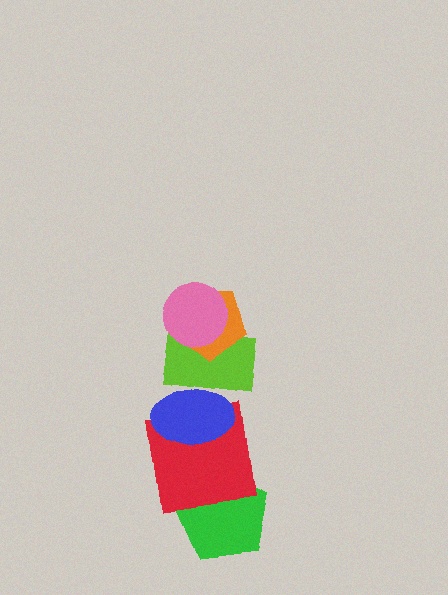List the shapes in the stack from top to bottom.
From top to bottom: the pink circle, the orange pentagon, the lime rectangle, the blue ellipse, the red square, the green pentagon.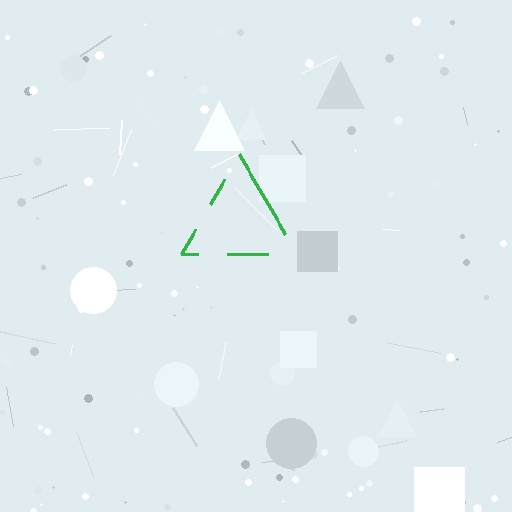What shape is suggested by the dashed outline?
The dashed outline suggests a triangle.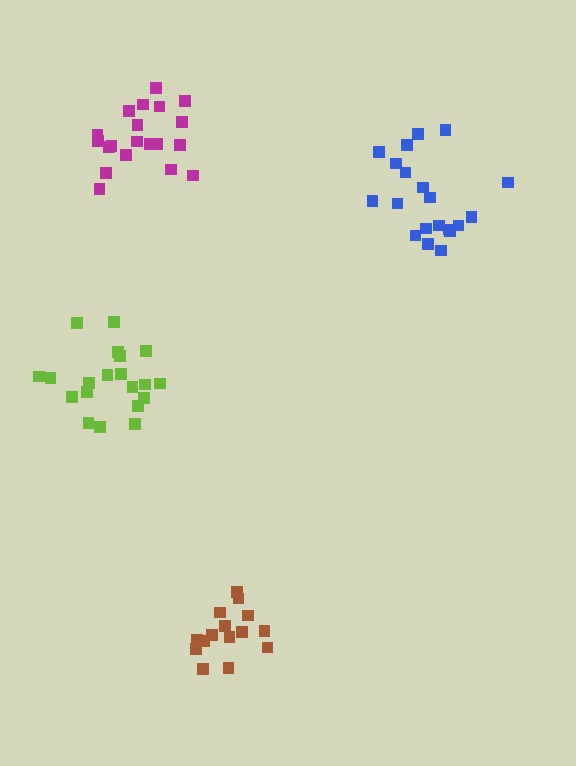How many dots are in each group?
Group 1: 20 dots, Group 2: 20 dots, Group 3: 15 dots, Group 4: 20 dots (75 total).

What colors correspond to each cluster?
The clusters are colored: magenta, lime, brown, blue.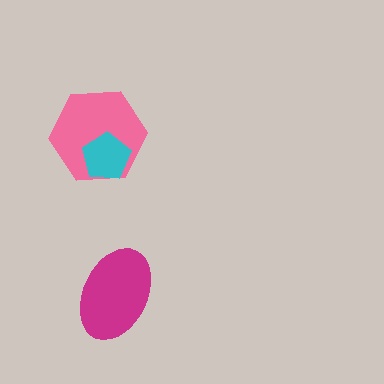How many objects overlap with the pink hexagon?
1 object overlaps with the pink hexagon.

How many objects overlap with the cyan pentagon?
1 object overlaps with the cyan pentagon.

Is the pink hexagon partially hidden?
Yes, it is partially covered by another shape.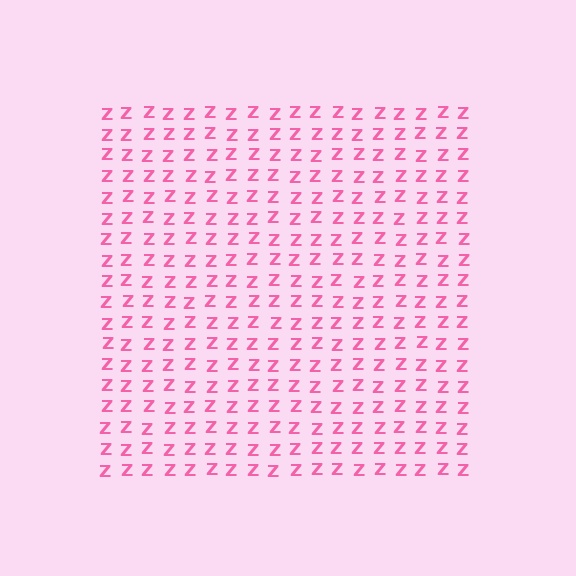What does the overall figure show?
The overall figure shows a square.